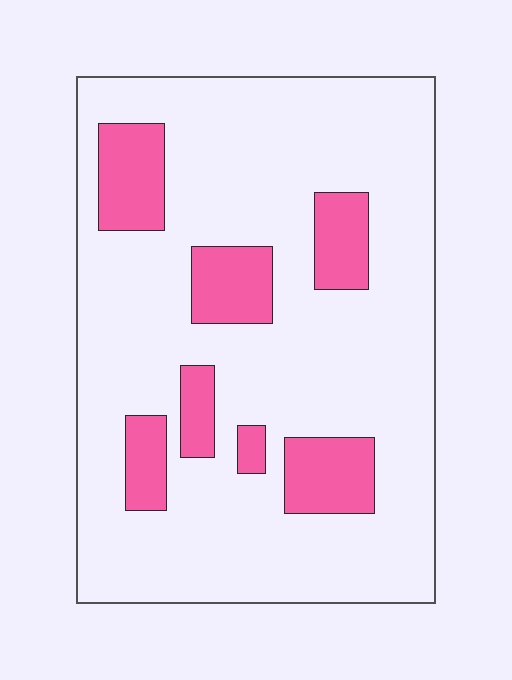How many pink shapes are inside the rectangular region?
7.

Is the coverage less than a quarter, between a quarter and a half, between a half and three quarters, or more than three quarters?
Less than a quarter.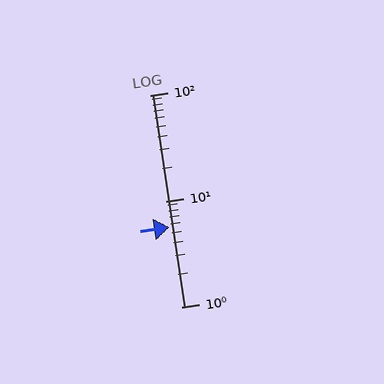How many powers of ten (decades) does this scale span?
The scale spans 2 decades, from 1 to 100.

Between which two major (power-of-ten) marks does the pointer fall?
The pointer is between 1 and 10.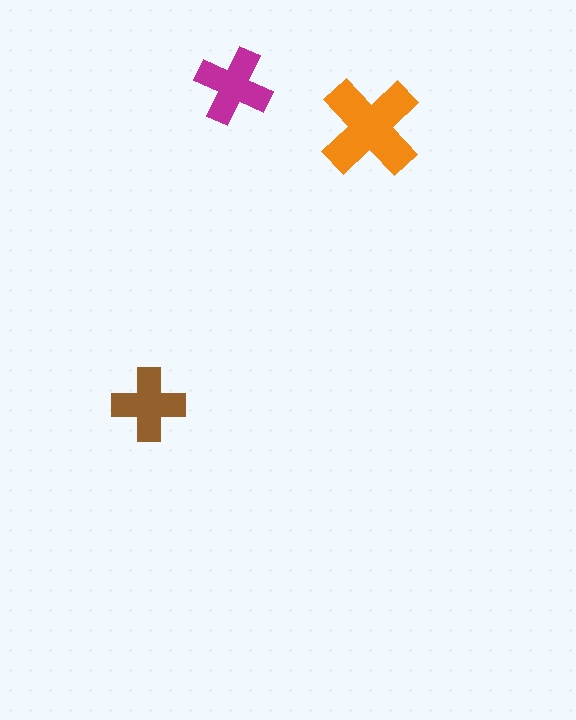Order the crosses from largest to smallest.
the orange one, the magenta one, the brown one.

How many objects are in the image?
There are 3 objects in the image.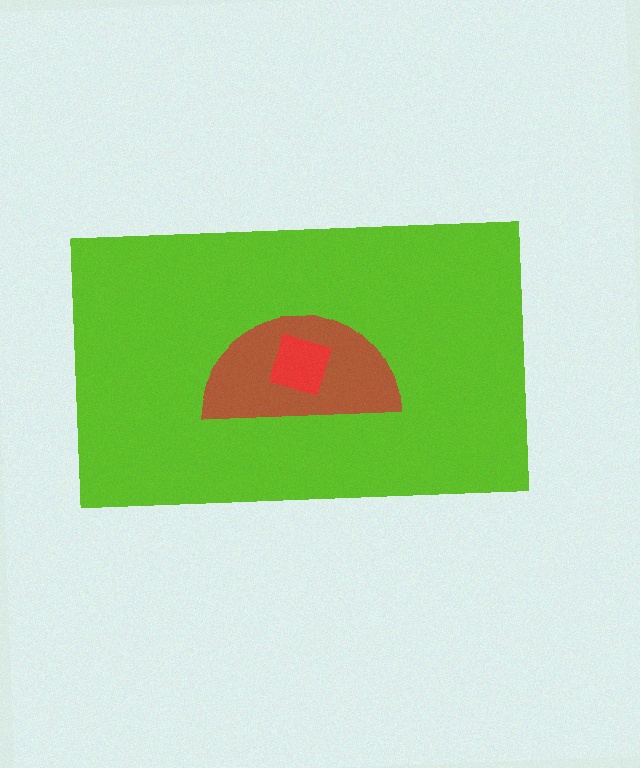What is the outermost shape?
The lime rectangle.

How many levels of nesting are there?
3.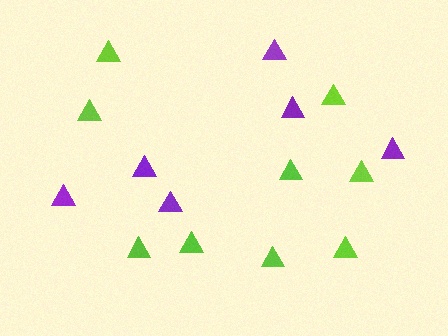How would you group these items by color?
There are 2 groups: one group of purple triangles (6) and one group of lime triangles (9).